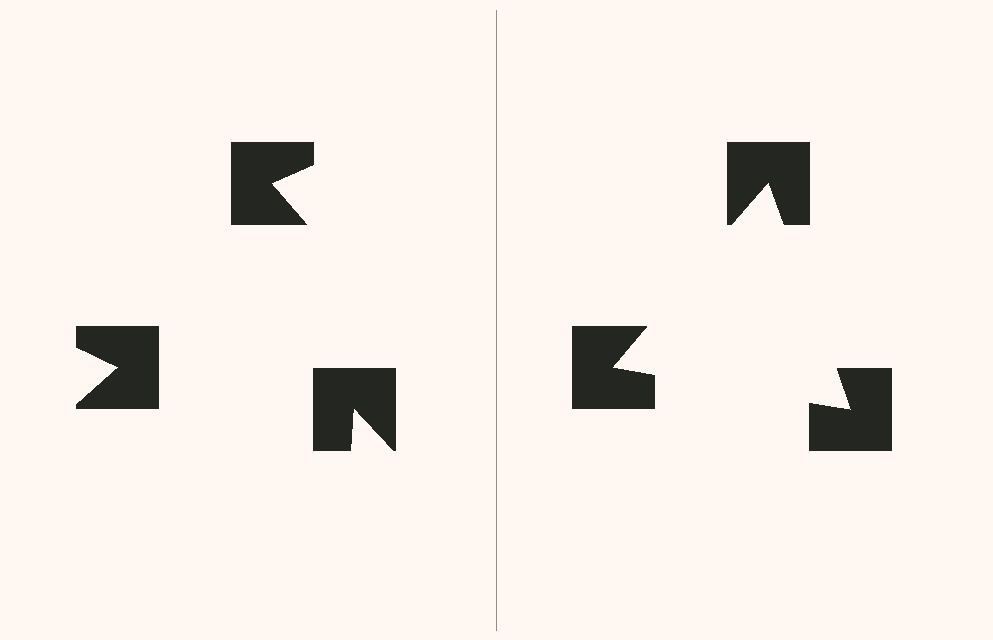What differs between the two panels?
The notched squares are positioned identically on both sides; only the wedge orientations differ. On the right they align to a triangle; on the left they are misaligned.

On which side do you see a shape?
An illusory triangle appears on the right side. On the left side the wedge cuts are rotated, so no coherent shape forms.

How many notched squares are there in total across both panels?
6 — 3 on each side.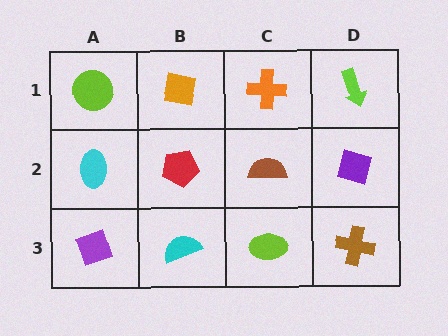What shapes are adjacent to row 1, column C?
A brown semicircle (row 2, column C), an orange square (row 1, column B), a lime arrow (row 1, column D).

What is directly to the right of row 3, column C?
A brown cross.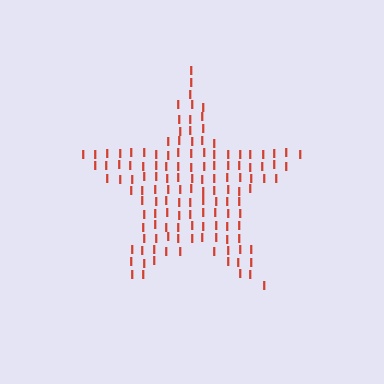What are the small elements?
The small elements are letter I's.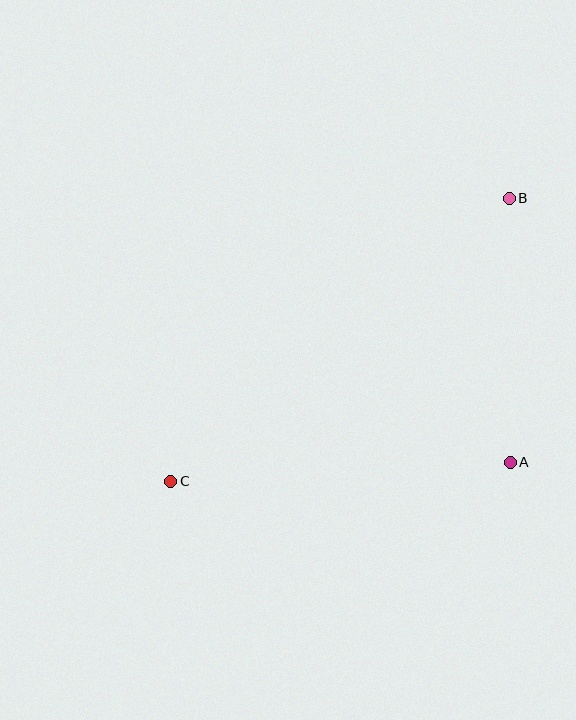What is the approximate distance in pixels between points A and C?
The distance between A and C is approximately 340 pixels.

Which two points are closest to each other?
Points A and B are closest to each other.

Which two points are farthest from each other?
Points B and C are farthest from each other.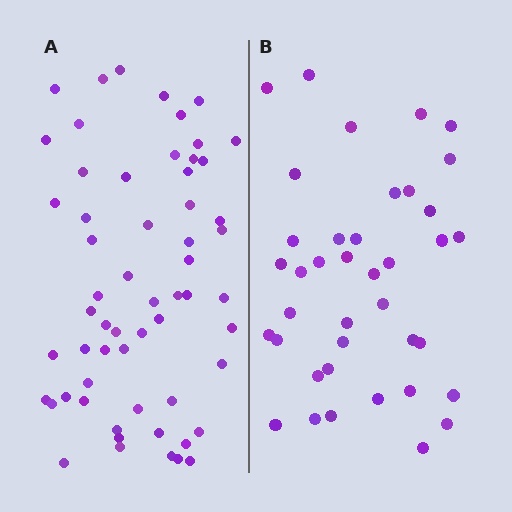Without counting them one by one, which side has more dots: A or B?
Region A (the left region) has more dots.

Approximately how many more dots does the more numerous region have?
Region A has approximately 20 more dots than region B.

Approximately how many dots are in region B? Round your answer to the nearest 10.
About 40 dots. (The exact count is 39, which rounds to 40.)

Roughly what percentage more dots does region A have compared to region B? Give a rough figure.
About 50% more.